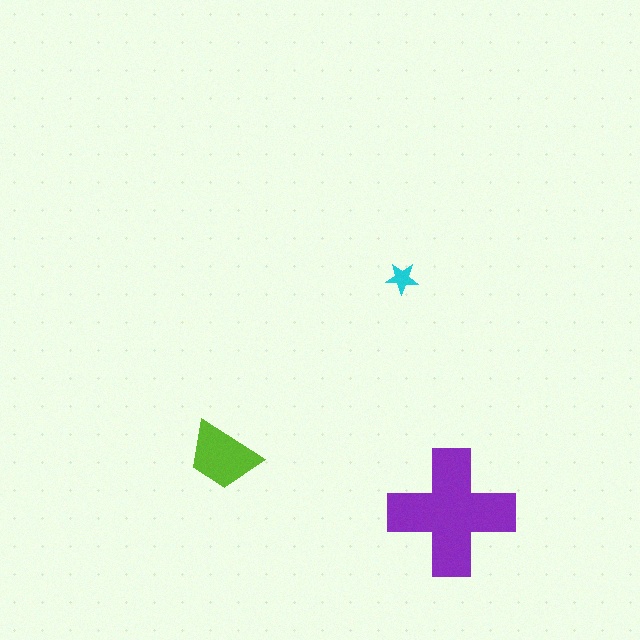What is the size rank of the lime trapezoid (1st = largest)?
2nd.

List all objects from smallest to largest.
The cyan star, the lime trapezoid, the purple cross.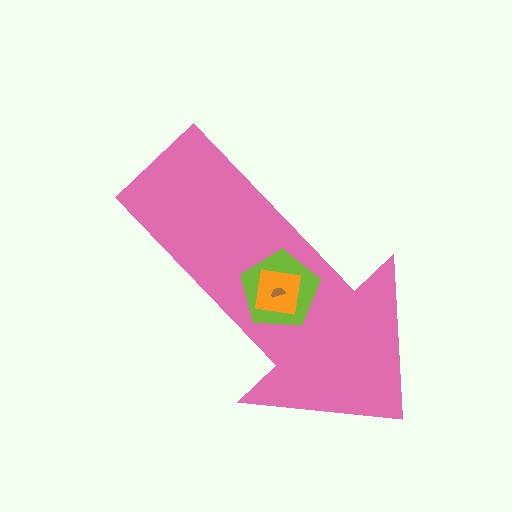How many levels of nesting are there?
4.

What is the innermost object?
The brown semicircle.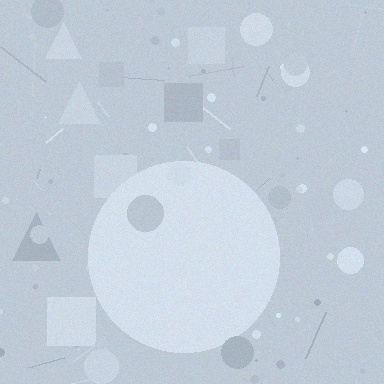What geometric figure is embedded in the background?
A circle is embedded in the background.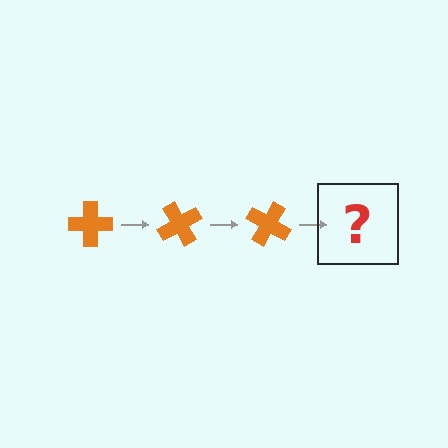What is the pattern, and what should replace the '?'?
The pattern is that the cross rotates 60 degrees each step. The '?' should be an orange cross rotated 180 degrees.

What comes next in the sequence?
The next element should be an orange cross rotated 180 degrees.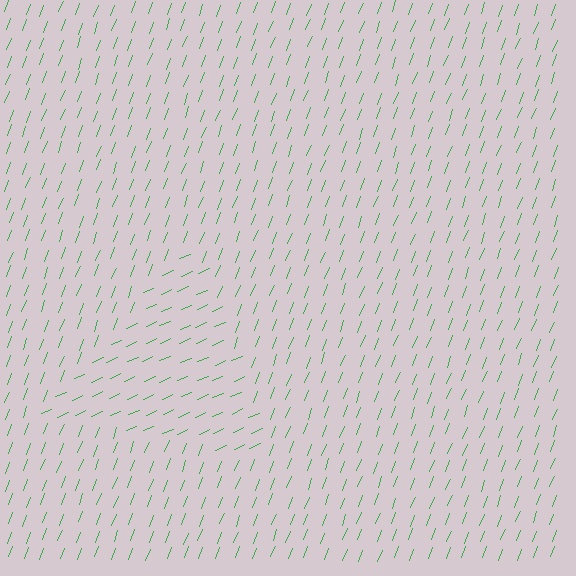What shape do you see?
I see a triangle.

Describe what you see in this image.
The image is filled with small green line segments. A triangle region in the image has lines oriented differently from the surrounding lines, creating a visible texture boundary.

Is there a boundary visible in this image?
Yes, there is a texture boundary formed by a change in line orientation.